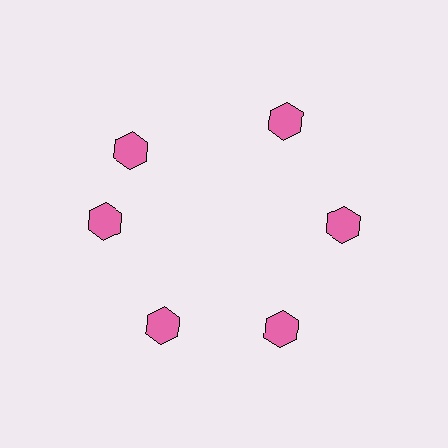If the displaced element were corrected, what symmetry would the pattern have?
It would have 6-fold rotational symmetry — the pattern would map onto itself every 60 degrees.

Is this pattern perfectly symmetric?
No. The 6 pink hexagons are arranged in a ring, but one element near the 11 o'clock position is rotated out of alignment along the ring, breaking the 6-fold rotational symmetry.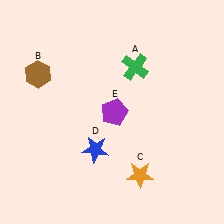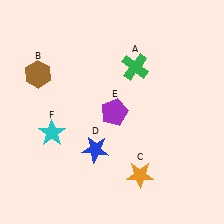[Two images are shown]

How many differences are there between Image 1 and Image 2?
There is 1 difference between the two images.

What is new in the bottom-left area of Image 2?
A cyan star (F) was added in the bottom-left area of Image 2.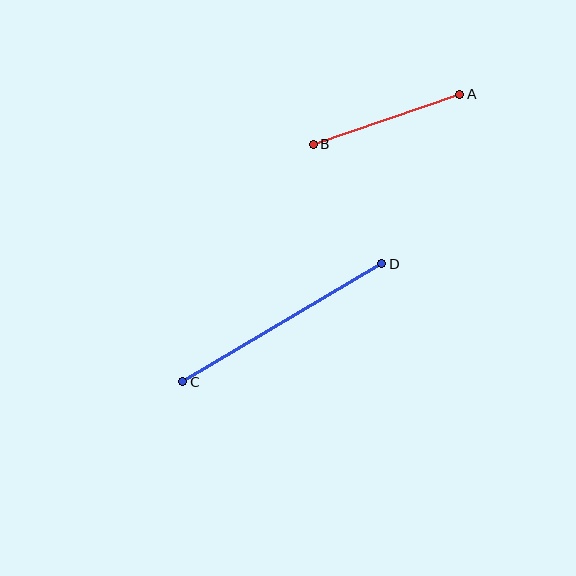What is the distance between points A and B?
The distance is approximately 155 pixels.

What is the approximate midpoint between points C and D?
The midpoint is at approximately (282, 323) pixels.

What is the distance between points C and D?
The distance is approximately 231 pixels.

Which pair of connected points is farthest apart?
Points C and D are farthest apart.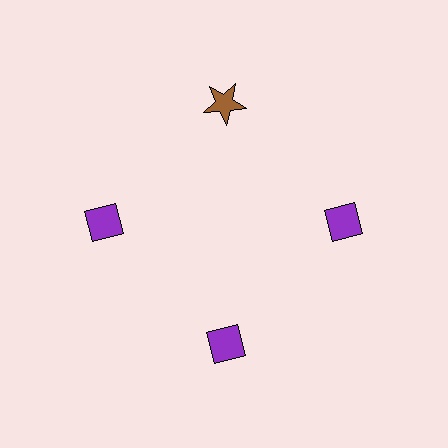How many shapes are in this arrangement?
There are 4 shapes arranged in a ring pattern.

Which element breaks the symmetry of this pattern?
The brown star at roughly the 12 o'clock position breaks the symmetry. All other shapes are purple diamonds.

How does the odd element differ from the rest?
It differs in both color (brown instead of purple) and shape (star instead of diamond).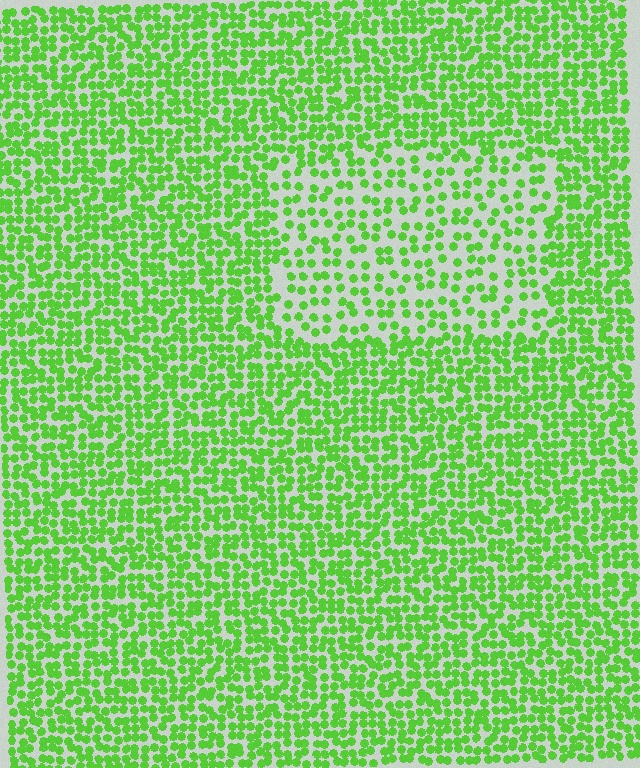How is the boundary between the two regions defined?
The boundary is defined by a change in element density (approximately 1.9x ratio). All elements are the same color, size, and shape.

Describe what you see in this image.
The image contains small lime elements arranged at two different densities. A rectangle-shaped region is visible where the elements are less densely packed than the surrounding area.